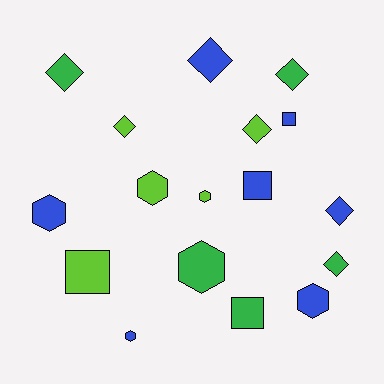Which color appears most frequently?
Blue, with 7 objects.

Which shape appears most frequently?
Diamond, with 7 objects.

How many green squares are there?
There is 1 green square.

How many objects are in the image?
There are 17 objects.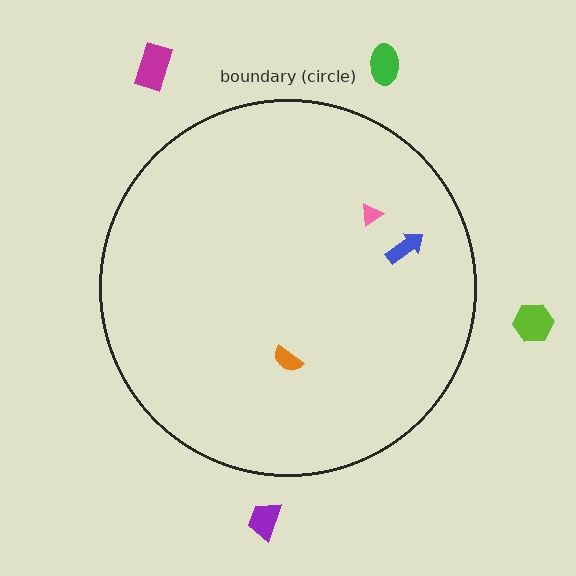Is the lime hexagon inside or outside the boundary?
Outside.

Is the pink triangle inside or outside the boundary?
Inside.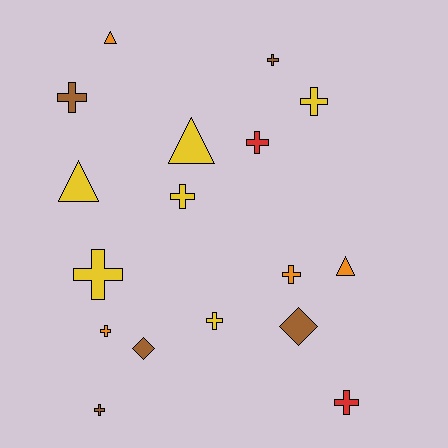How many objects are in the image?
There are 17 objects.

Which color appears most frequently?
Yellow, with 6 objects.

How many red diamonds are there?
There are no red diamonds.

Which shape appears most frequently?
Cross, with 11 objects.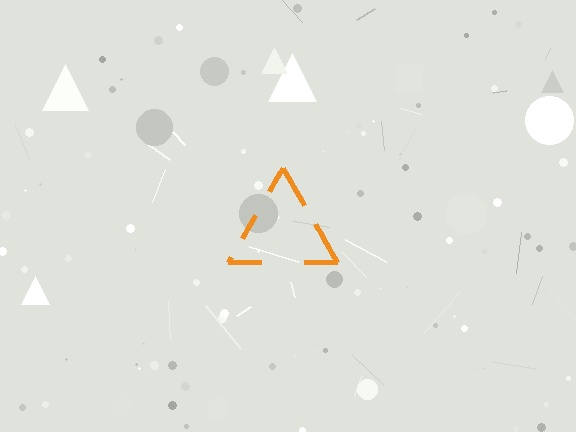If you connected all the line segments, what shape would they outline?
They would outline a triangle.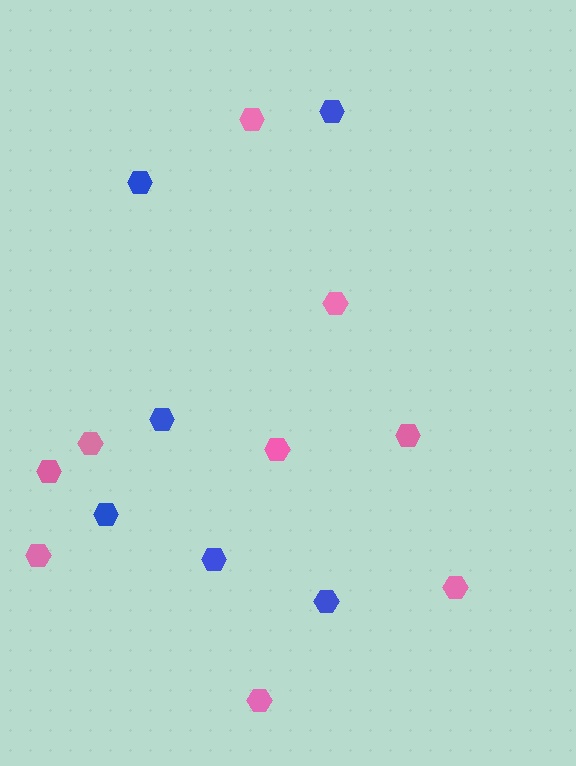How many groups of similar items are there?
There are 2 groups: one group of pink hexagons (9) and one group of blue hexagons (6).